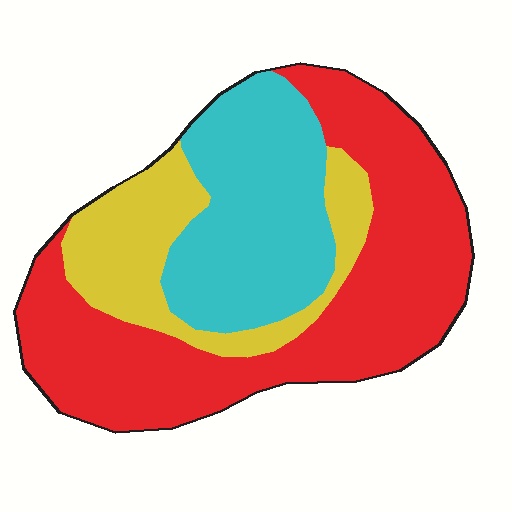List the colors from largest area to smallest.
From largest to smallest: red, cyan, yellow.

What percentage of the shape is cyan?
Cyan covers 29% of the shape.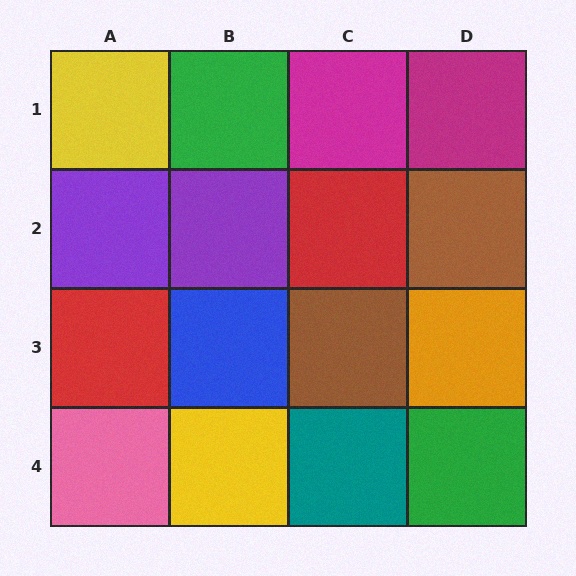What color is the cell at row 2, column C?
Red.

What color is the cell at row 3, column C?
Brown.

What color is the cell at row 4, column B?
Yellow.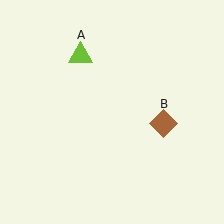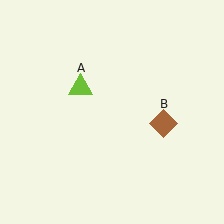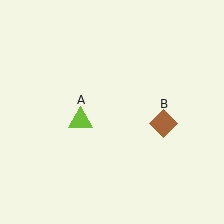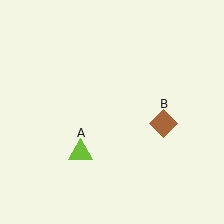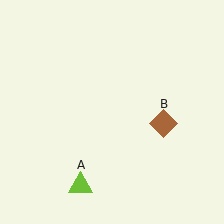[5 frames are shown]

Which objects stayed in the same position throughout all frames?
Brown diamond (object B) remained stationary.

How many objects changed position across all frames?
1 object changed position: lime triangle (object A).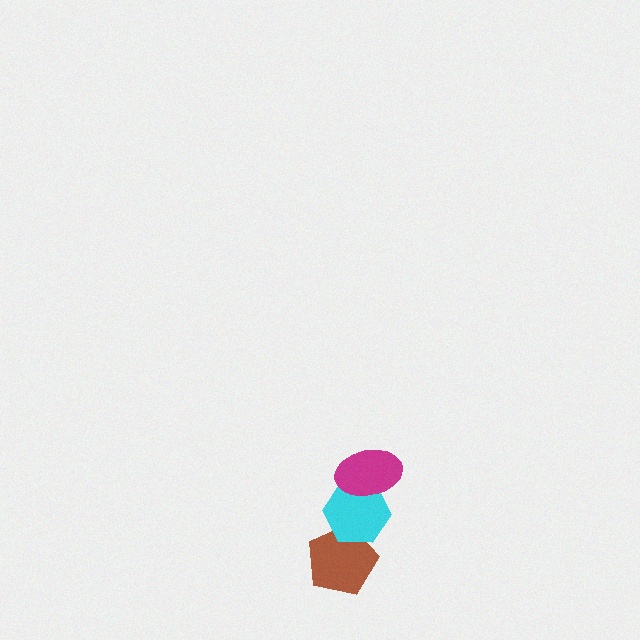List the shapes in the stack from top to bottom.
From top to bottom: the magenta ellipse, the cyan hexagon, the brown pentagon.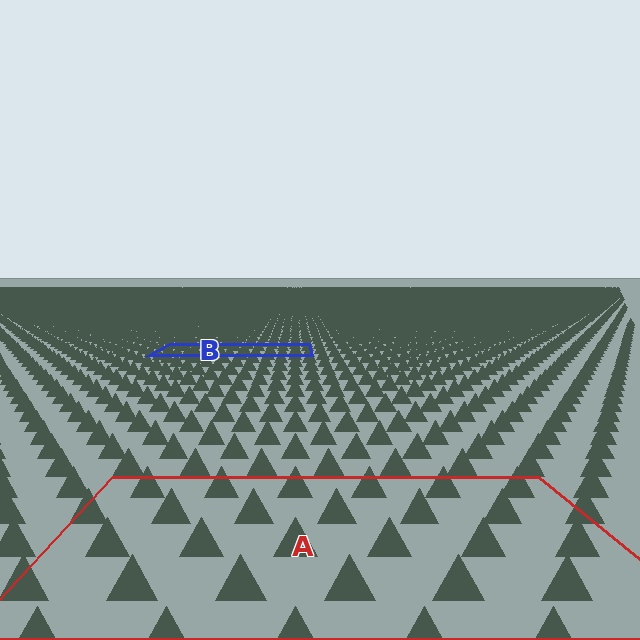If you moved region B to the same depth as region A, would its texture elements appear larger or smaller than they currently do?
They would appear larger. At a closer depth, the same texture elements are projected at a bigger on-screen size.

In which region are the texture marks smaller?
The texture marks are smaller in region B, because it is farther away.